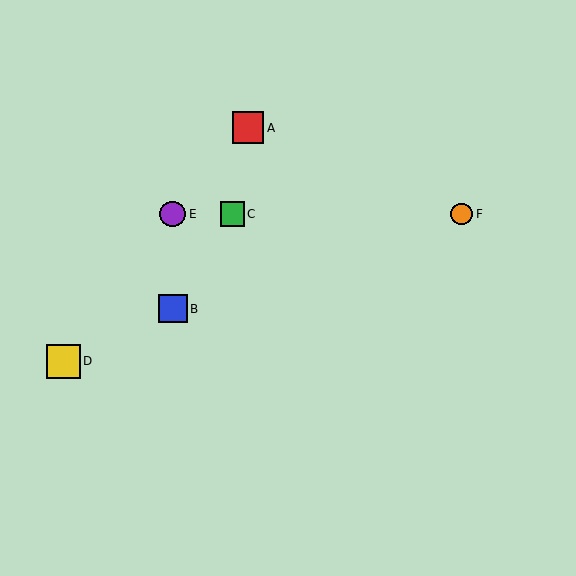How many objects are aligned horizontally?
3 objects (C, E, F) are aligned horizontally.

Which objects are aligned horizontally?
Objects C, E, F are aligned horizontally.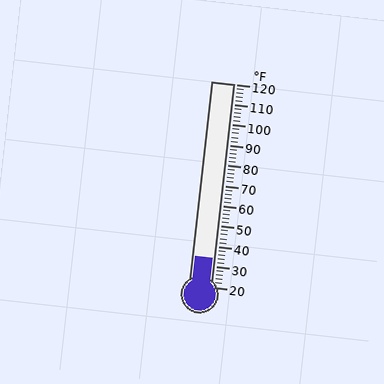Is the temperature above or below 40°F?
The temperature is below 40°F.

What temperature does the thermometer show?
The thermometer shows approximately 34°F.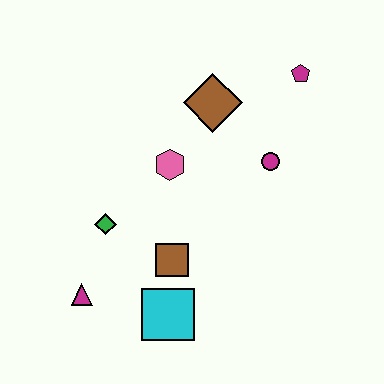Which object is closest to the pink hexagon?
The brown diamond is closest to the pink hexagon.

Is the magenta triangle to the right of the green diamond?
No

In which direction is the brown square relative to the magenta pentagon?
The brown square is below the magenta pentagon.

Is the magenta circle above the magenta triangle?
Yes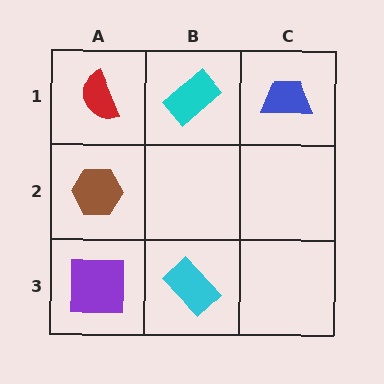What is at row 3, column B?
A cyan rectangle.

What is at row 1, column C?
A blue trapezoid.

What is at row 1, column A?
A red semicircle.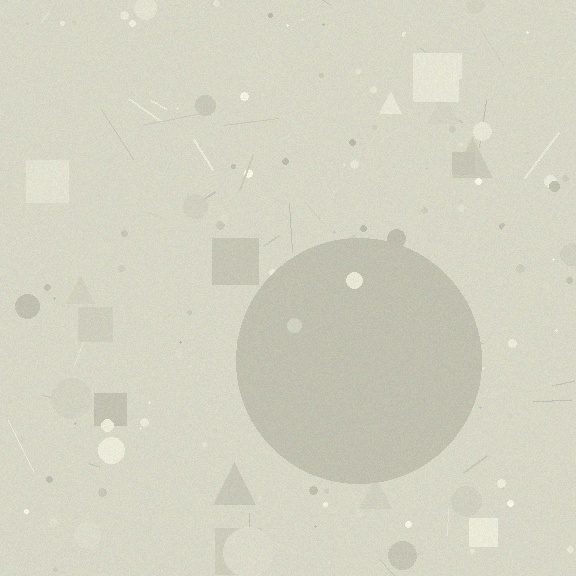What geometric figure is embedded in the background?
A circle is embedded in the background.